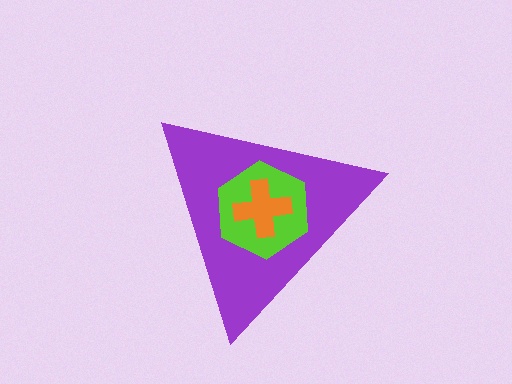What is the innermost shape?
The orange cross.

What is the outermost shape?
The purple triangle.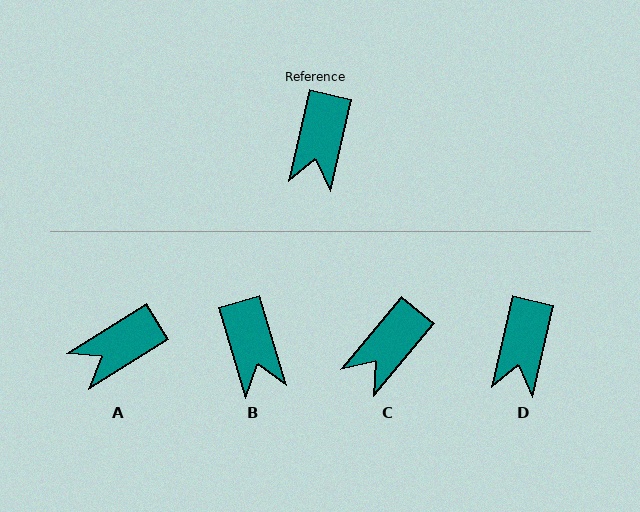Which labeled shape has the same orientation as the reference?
D.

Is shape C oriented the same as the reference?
No, it is off by about 27 degrees.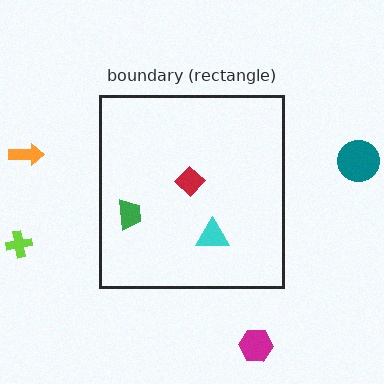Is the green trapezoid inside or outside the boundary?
Inside.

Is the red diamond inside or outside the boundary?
Inside.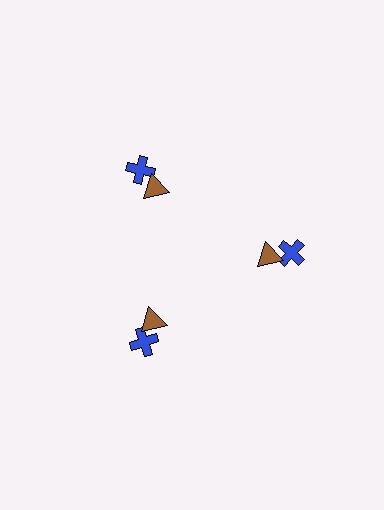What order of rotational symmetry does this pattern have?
This pattern has 3-fold rotational symmetry.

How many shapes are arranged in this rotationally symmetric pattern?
There are 6 shapes, arranged in 3 groups of 2.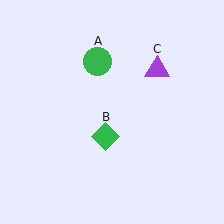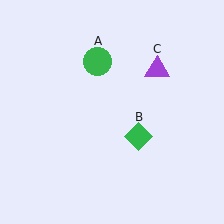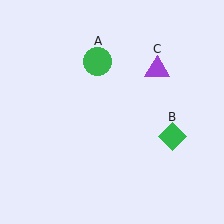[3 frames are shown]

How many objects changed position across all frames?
1 object changed position: green diamond (object B).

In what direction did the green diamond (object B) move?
The green diamond (object B) moved right.